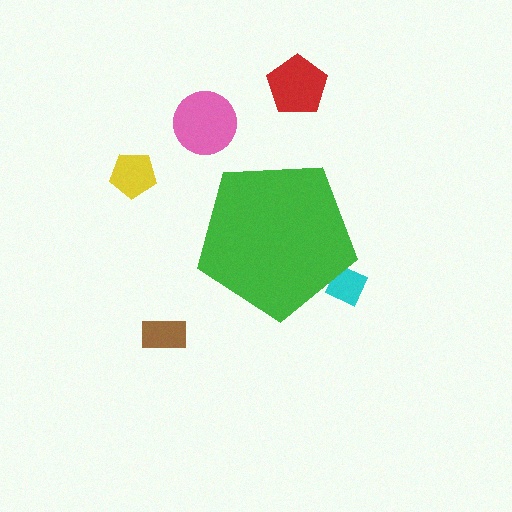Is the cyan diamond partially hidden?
Yes, the cyan diamond is partially hidden behind the green pentagon.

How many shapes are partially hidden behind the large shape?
1 shape is partially hidden.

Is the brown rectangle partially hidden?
No, the brown rectangle is fully visible.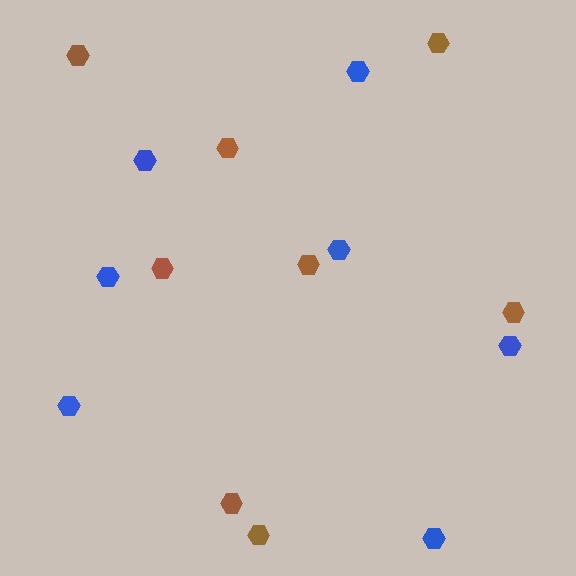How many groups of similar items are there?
There are 2 groups: one group of blue hexagons (7) and one group of brown hexagons (8).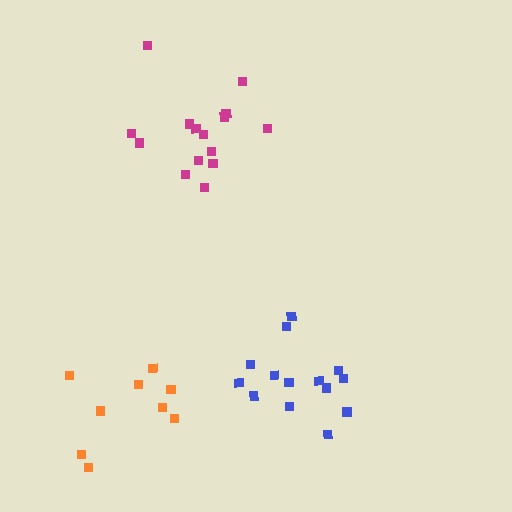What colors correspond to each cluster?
The clusters are colored: magenta, blue, orange.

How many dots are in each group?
Group 1: 15 dots, Group 2: 14 dots, Group 3: 9 dots (38 total).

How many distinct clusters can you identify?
There are 3 distinct clusters.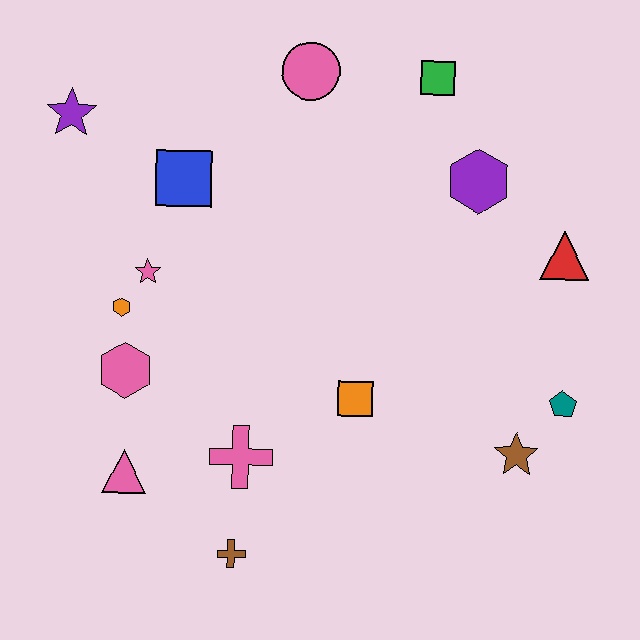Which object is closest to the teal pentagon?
The brown star is closest to the teal pentagon.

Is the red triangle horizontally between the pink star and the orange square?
No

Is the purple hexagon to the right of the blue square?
Yes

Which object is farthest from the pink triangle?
The green square is farthest from the pink triangle.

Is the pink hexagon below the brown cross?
No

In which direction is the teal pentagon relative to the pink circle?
The teal pentagon is below the pink circle.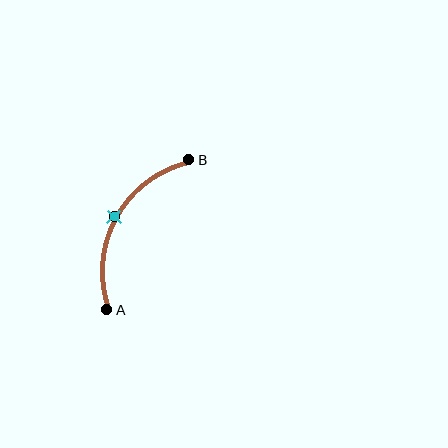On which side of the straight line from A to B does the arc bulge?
The arc bulges to the left of the straight line connecting A and B.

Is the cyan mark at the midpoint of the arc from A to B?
Yes. The cyan mark lies on the arc at equal arc-length from both A and B — it is the arc midpoint.